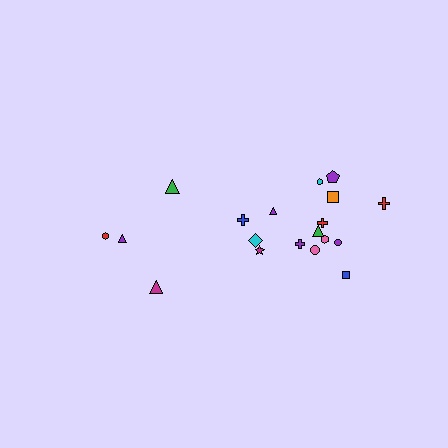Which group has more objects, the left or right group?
The right group.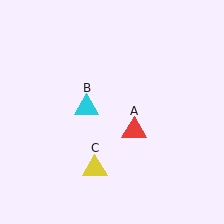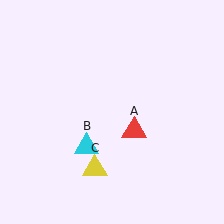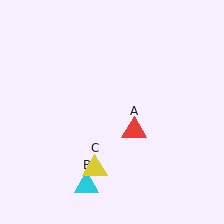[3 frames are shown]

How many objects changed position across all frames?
1 object changed position: cyan triangle (object B).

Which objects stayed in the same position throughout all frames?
Red triangle (object A) and yellow triangle (object C) remained stationary.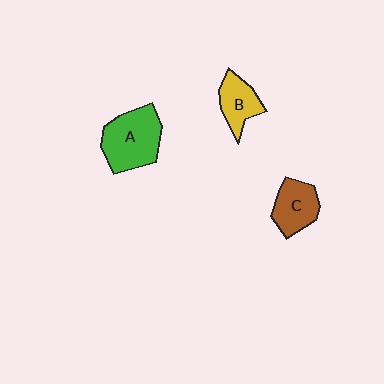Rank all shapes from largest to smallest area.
From largest to smallest: A (green), C (brown), B (yellow).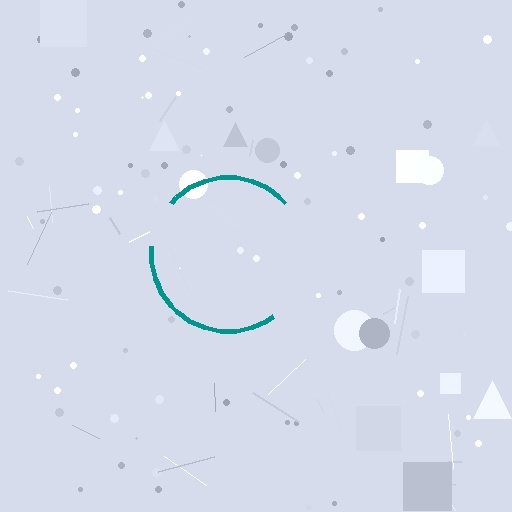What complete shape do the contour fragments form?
The contour fragments form a circle.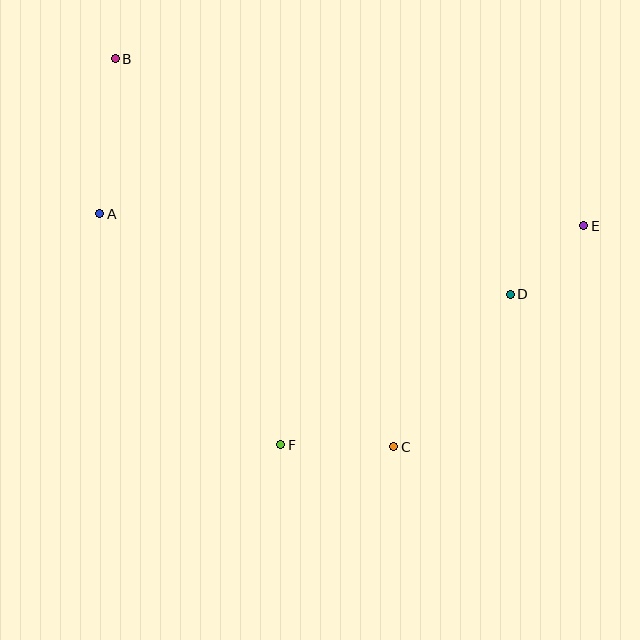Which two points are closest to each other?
Points D and E are closest to each other.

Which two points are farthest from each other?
Points B and E are farthest from each other.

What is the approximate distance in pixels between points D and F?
The distance between D and F is approximately 275 pixels.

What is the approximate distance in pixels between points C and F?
The distance between C and F is approximately 113 pixels.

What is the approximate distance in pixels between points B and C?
The distance between B and C is approximately 478 pixels.